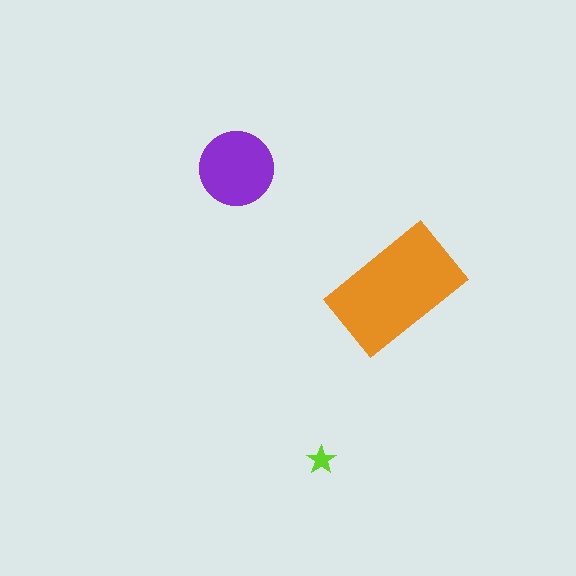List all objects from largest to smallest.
The orange rectangle, the purple circle, the lime star.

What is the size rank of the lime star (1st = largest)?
3rd.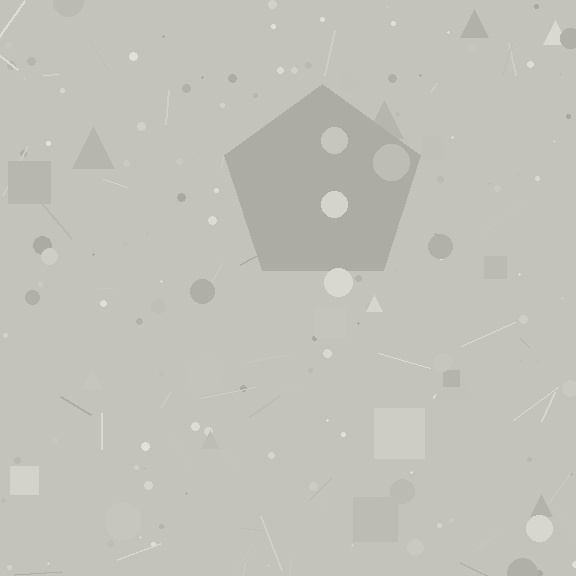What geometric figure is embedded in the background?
A pentagon is embedded in the background.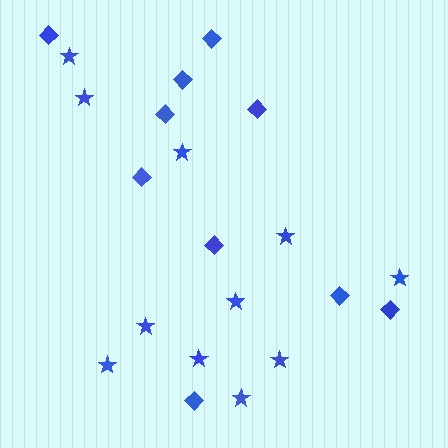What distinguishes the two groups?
There are 2 groups: one group of stars (11) and one group of diamonds (10).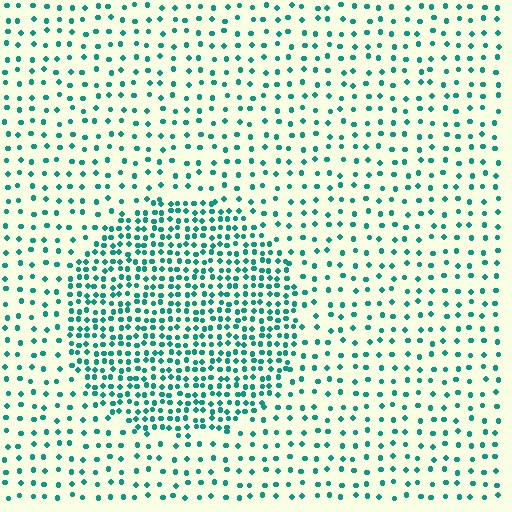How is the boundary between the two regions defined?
The boundary is defined by a change in element density (approximately 2.4x ratio). All elements are the same color, size, and shape.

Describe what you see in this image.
The image contains small teal elements arranged at two different densities. A circle-shaped region is visible where the elements are more densely packed than the surrounding area.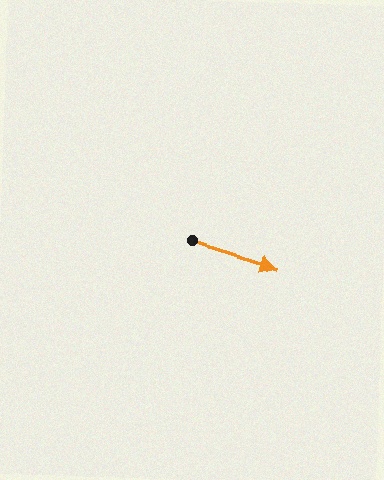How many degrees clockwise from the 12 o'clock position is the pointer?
Approximately 107 degrees.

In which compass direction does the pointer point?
East.